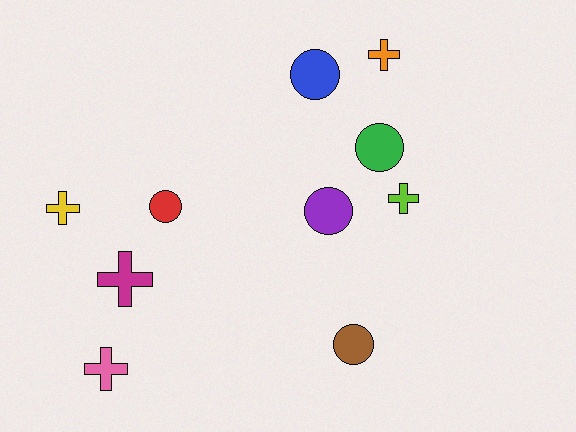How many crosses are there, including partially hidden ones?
There are 5 crosses.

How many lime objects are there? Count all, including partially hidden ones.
There is 1 lime object.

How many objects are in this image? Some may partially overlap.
There are 10 objects.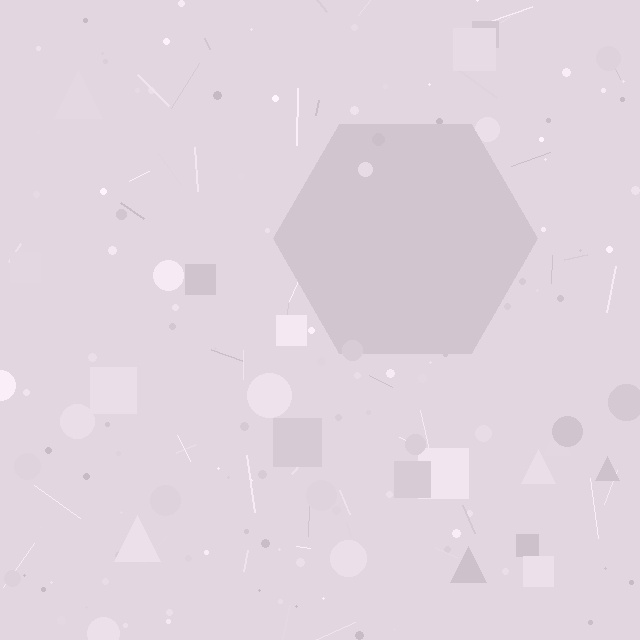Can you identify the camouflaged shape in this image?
The camouflaged shape is a hexagon.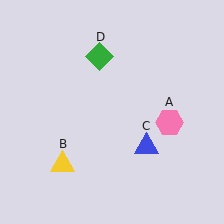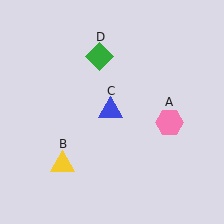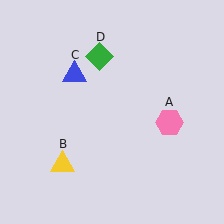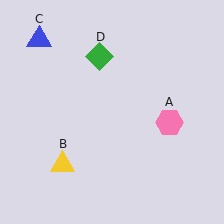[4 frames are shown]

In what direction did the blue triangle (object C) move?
The blue triangle (object C) moved up and to the left.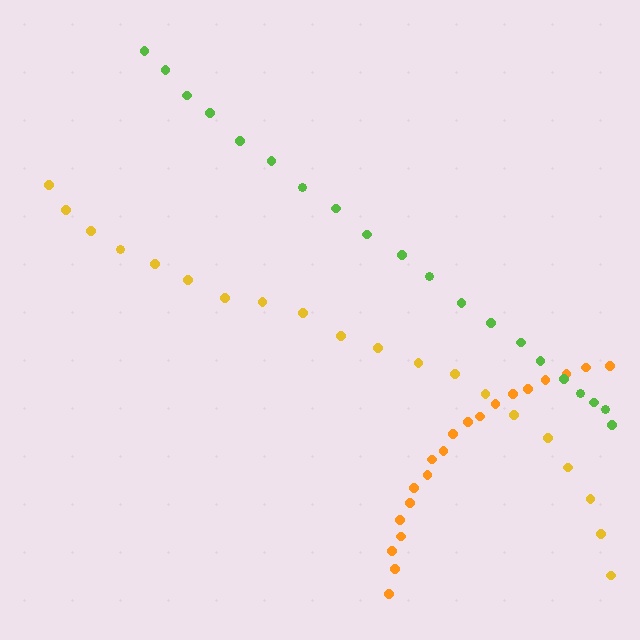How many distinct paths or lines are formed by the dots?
There are 3 distinct paths.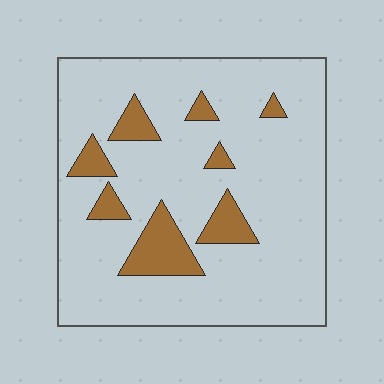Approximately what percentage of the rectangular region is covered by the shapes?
Approximately 15%.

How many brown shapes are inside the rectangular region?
8.